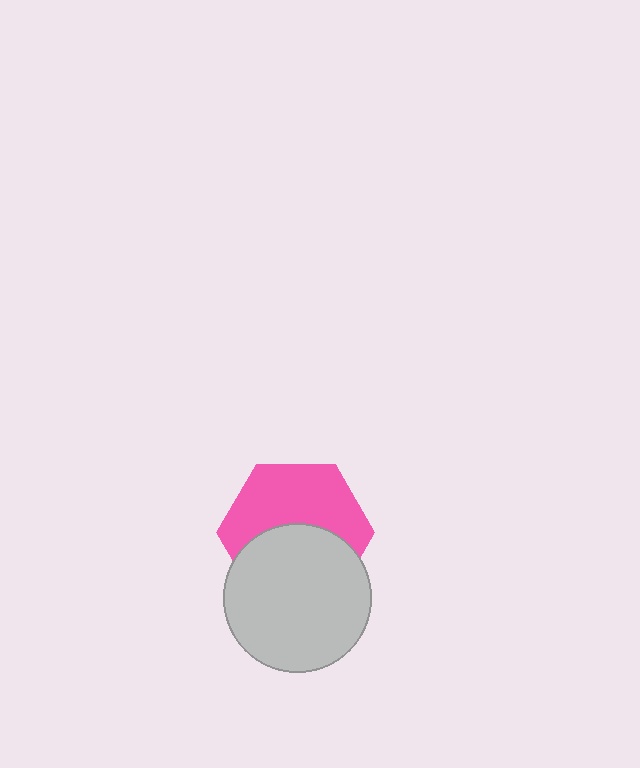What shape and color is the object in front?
The object in front is a light gray circle.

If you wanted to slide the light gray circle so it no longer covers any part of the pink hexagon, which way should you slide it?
Slide it down — that is the most direct way to separate the two shapes.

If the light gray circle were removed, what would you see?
You would see the complete pink hexagon.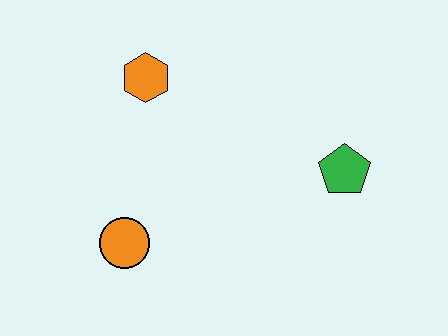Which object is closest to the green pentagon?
The orange hexagon is closest to the green pentagon.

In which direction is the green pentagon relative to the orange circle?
The green pentagon is to the right of the orange circle.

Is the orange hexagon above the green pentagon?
Yes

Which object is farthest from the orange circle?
The green pentagon is farthest from the orange circle.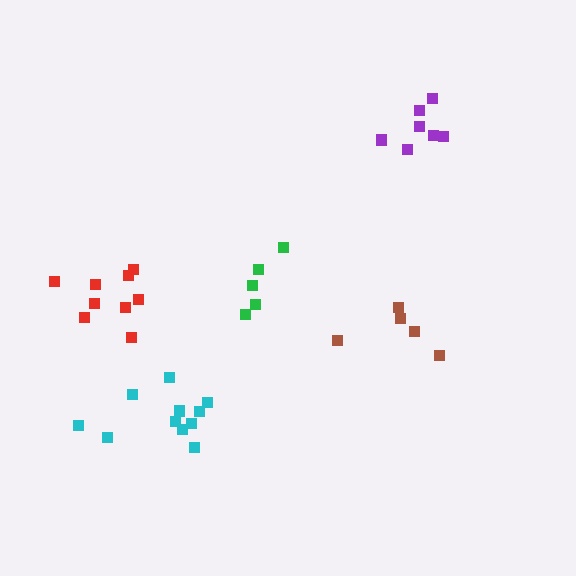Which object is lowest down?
The cyan cluster is bottommost.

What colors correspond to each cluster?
The clusters are colored: green, brown, purple, red, cyan.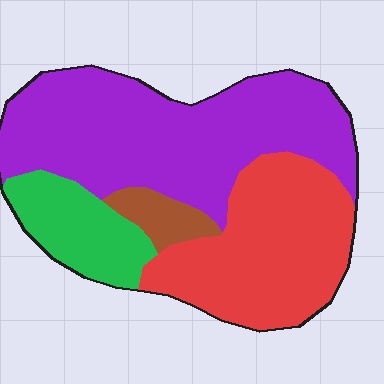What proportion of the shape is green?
Green covers around 15% of the shape.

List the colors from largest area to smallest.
From largest to smallest: purple, red, green, brown.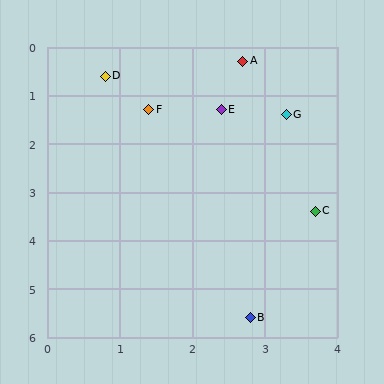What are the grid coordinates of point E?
Point E is at approximately (2.4, 1.3).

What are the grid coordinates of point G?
Point G is at approximately (3.3, 1.4).